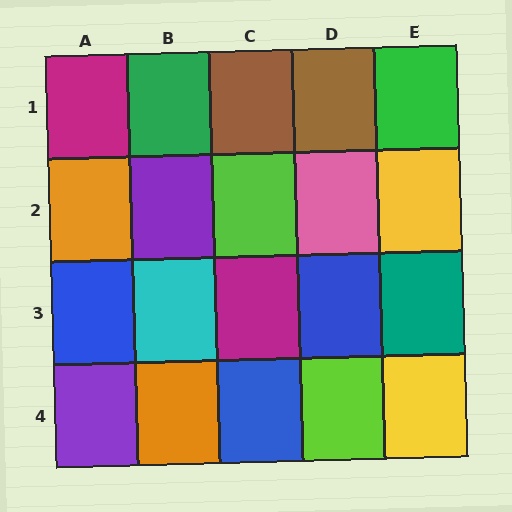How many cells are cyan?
1 cell is cyan.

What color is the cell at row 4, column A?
Purple.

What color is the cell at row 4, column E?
Yellow.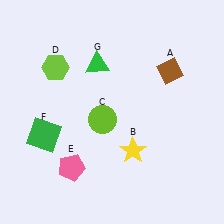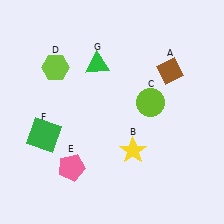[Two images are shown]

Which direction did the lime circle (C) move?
The lime circle (C) moved right.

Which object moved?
The lime circle (C) moved right.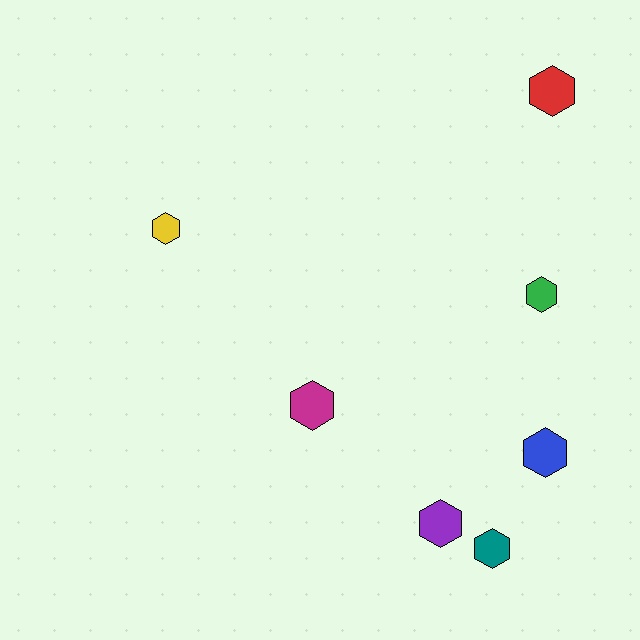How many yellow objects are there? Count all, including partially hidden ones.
There is 1 yellow object.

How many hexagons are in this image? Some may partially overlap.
There are 7 hexagons.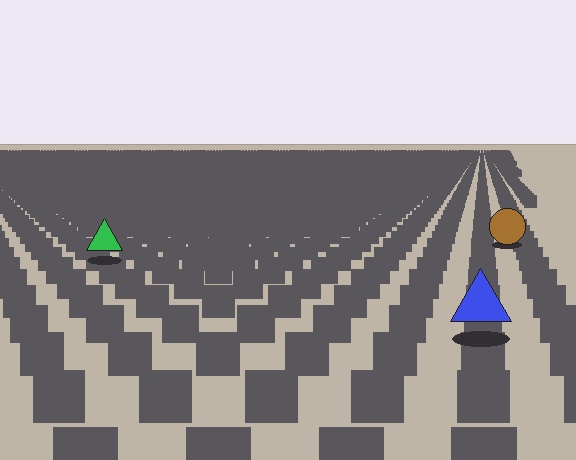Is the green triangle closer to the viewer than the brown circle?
Yes. The green triangle is closer — you can tell from the texture gradient: the ground texture is coarser near it.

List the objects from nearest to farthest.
From nearest to farthest: the blue triangle, the green triangle, the brown circle.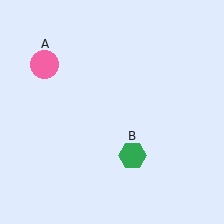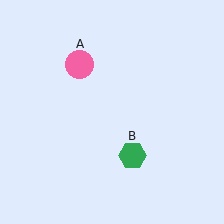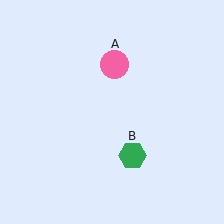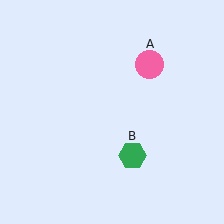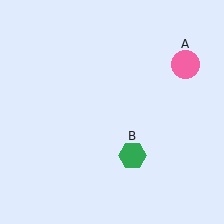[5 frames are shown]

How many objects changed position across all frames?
1 object changed position: pink circle (object A).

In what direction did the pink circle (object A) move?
The pink circle (object A) moved right.